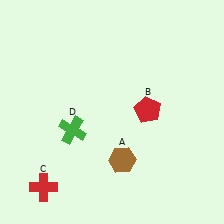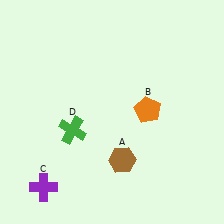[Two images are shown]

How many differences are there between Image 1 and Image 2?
There are 2 differences between the two images.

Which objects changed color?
B changed from red to orange. C changed from red to purple.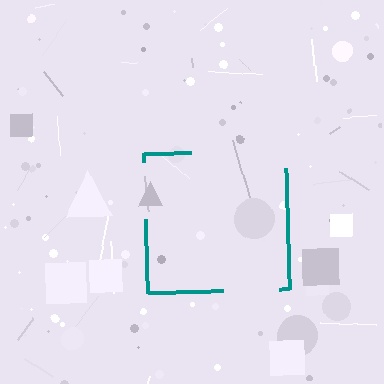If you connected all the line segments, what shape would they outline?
They would outline a square.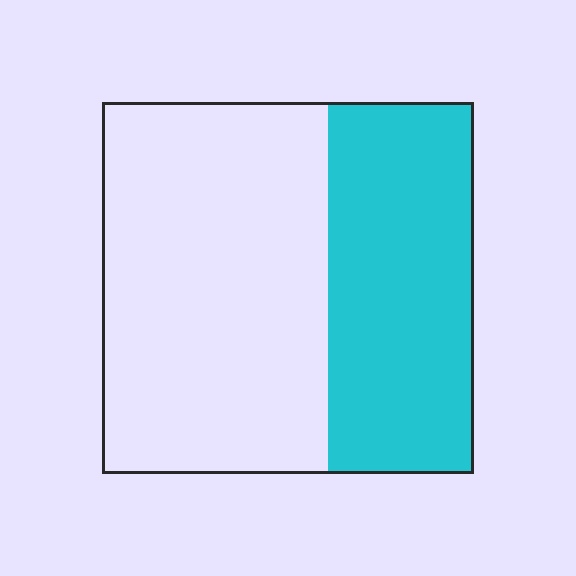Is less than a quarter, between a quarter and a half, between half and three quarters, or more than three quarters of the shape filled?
Between a quarter and a half.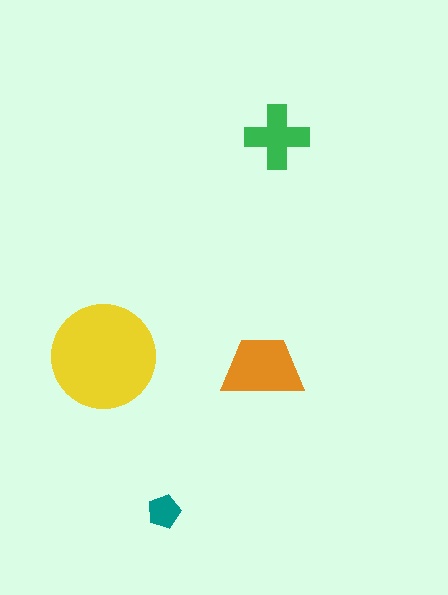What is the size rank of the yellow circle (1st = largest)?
1st.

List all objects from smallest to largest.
The teal pentagon, the green cross, the orange trapezoid, the yellow circle.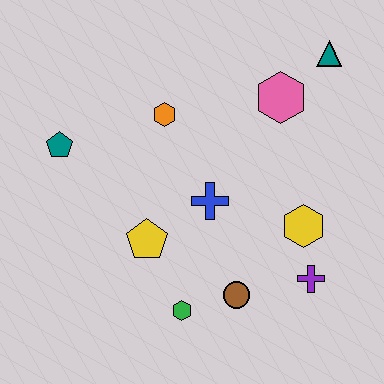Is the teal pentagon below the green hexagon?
No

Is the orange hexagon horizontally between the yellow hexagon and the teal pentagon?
Yes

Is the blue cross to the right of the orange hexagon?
Yes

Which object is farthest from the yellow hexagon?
The teal pentagon is farthest from the yellow hexagon.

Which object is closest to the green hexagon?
The brown circle is closest to the green hexagon.